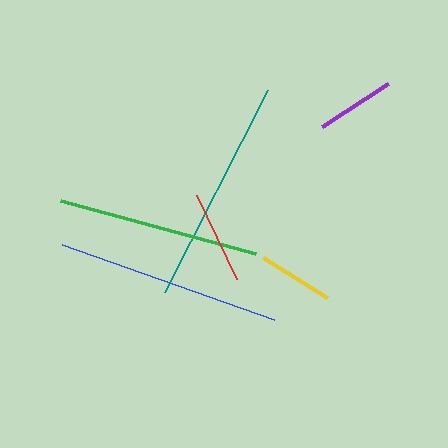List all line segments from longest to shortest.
From longest to shortest: teal, blue, green, red, purple, yellow.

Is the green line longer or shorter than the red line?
The green line is longer than the red line.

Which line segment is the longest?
The teal line is the longest at approximately 227 pixels.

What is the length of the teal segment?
The teal segment is approximately 227 pixels long.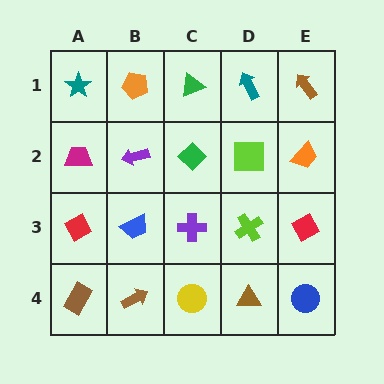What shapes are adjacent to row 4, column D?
A lime cross (row 3, column D), a yellow circle (row 4, column C), a blue circle (row 4, column E).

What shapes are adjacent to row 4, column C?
A purple cross (row 3, column C), a brown arrow (row 4, column B), a brown triangle (row 4, column D).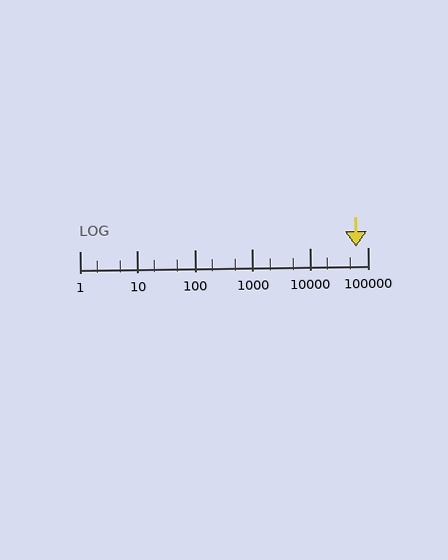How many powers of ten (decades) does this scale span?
The scale spans 5 decades, from 1 to 100000.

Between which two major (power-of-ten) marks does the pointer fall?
The pointer is between 10000 and 100000.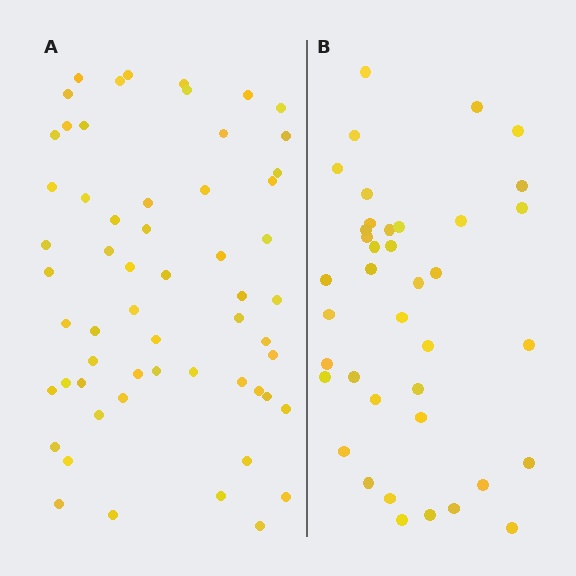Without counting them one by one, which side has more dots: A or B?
Region A (the left region) has more dots.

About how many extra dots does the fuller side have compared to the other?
Region A has approximately 20 more dots than region B.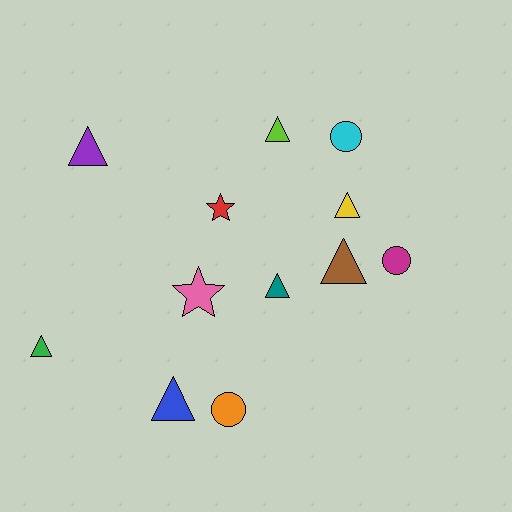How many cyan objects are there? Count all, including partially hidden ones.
There is 1 cyan object.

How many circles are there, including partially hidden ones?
There are 3 circles.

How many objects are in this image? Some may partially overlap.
There are 12 objects.